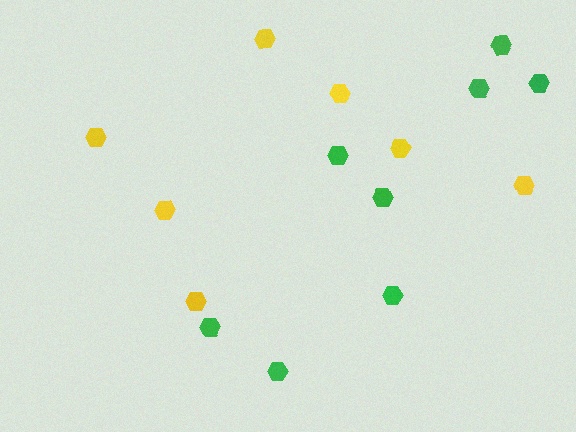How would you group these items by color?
There are 2 groups: one group of yellow hexagons (7) and one group of green hexagons (8).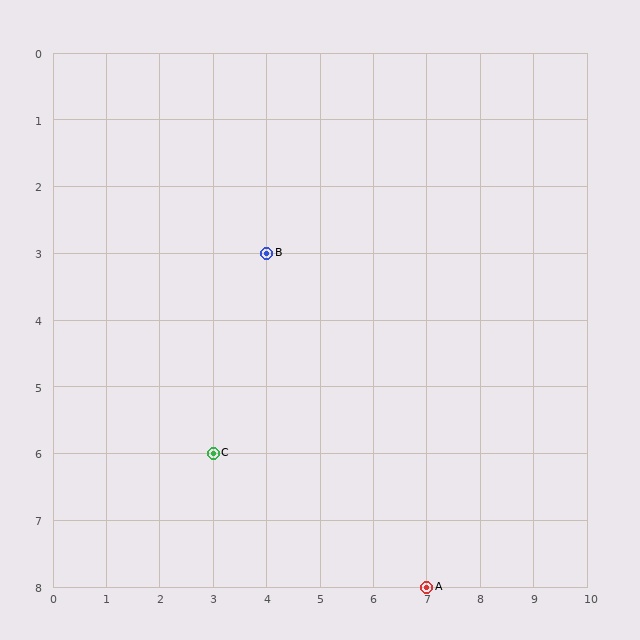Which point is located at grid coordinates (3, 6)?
Point C is at (3, 6).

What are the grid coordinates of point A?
Point A is at grid coordinates (7, 8).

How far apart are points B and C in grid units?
Points B and C are 1 column and 3 rows apart (about 3.2 grid units diagonally).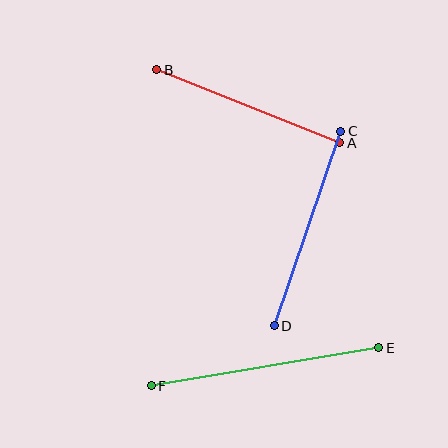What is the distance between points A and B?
The distance is approximately 197 pixels.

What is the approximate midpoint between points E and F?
The midpoint is at approximately (265, 367) pixels.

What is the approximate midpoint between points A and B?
The midpoint is at approximately (248, 106) pixels.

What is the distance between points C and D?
The distance is approximately 206 pixels.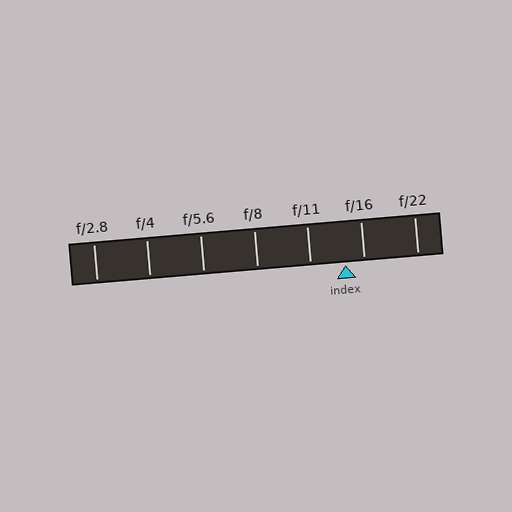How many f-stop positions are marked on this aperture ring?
There are 7 f-stop positions marked.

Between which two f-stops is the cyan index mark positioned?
The index mark is between f/11 and f/16.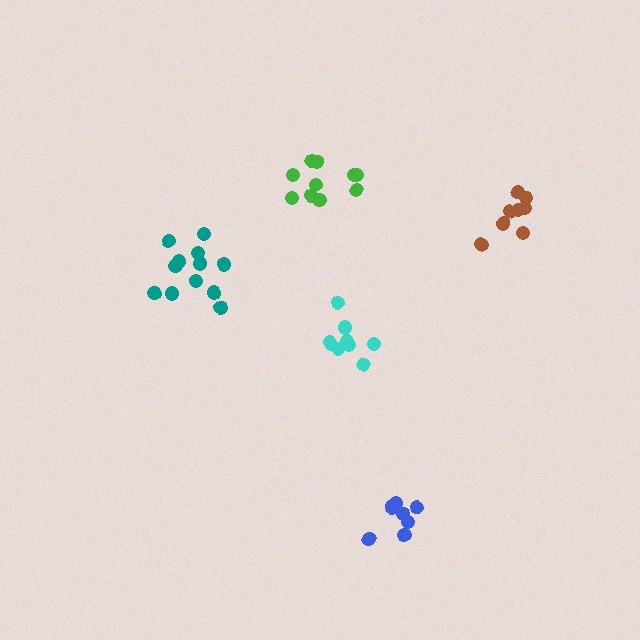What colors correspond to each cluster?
The clusters are colored: teal, green, brown, blue, cyan.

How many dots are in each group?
Group 1: 12 dots, Group 2: 10 dots, Group 3: 8 dots, Group 4: 7 dots, Group 5: 9 dots (46 total).